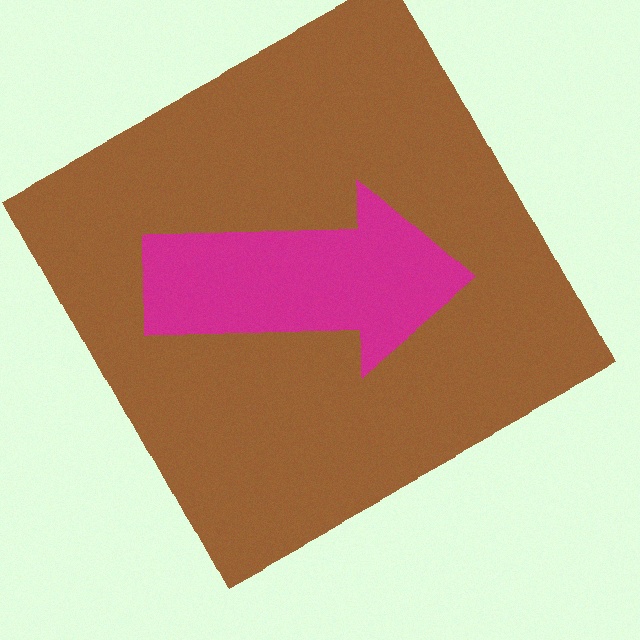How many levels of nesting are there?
2.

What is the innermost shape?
The magenta arrow.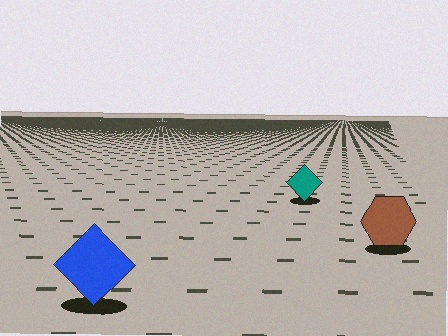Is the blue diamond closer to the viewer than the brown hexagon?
Yes. The blue diamond is closer — you can tell from the texture gradient: the ground texture is coarser near it.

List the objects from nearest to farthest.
From nearest to farthest: the blue diamond, the brown hexagon, the teal diamond.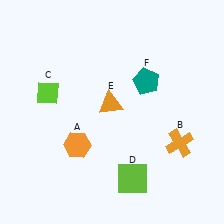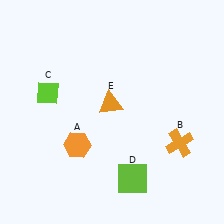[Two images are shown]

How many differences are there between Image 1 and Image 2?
There is 1 difference between the two images.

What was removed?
The teal pentagon (F) was removed in Image 2.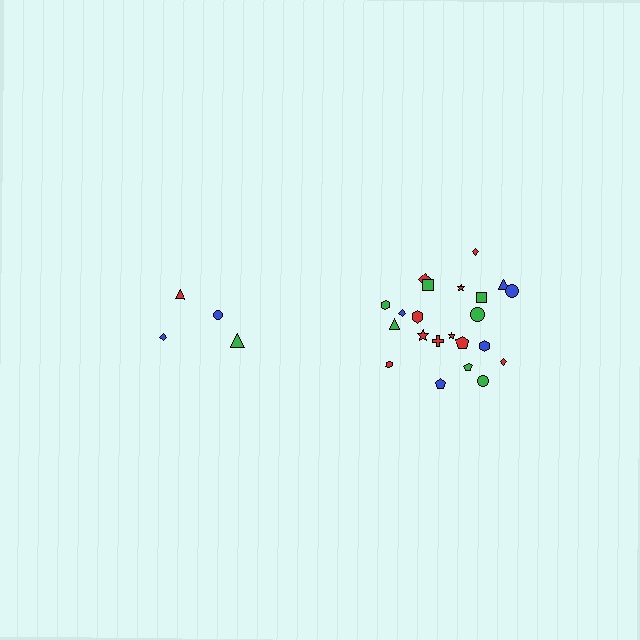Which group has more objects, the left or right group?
The right group.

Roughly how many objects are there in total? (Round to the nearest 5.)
Roughly 25 objects in total.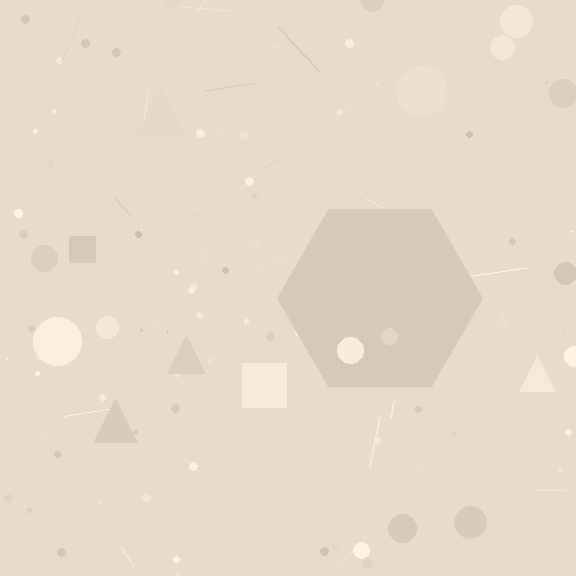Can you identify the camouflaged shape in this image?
The camouflaged shape is a hexagon.